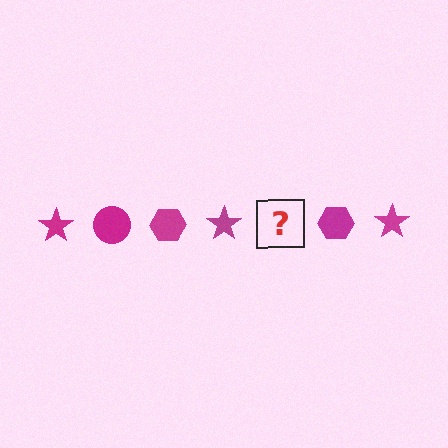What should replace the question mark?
The question mark should be replaced with a magenta circle.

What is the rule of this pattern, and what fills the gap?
The rule is that the pattern cycles through star, circle, hexagon shapes in magenta. The gap should be filled with a magenta circle.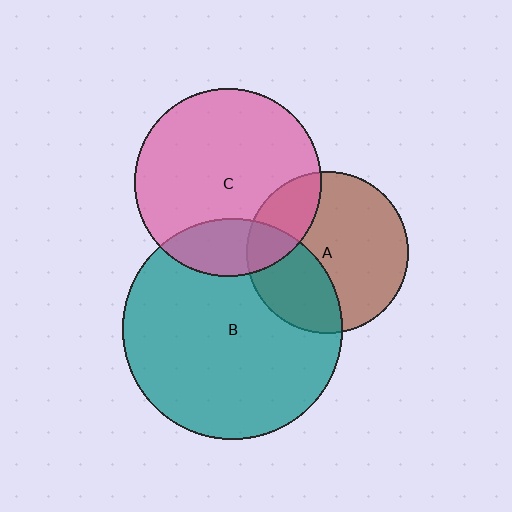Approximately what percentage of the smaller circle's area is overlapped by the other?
Approximately 20%.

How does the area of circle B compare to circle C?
Approximately 1.4 times.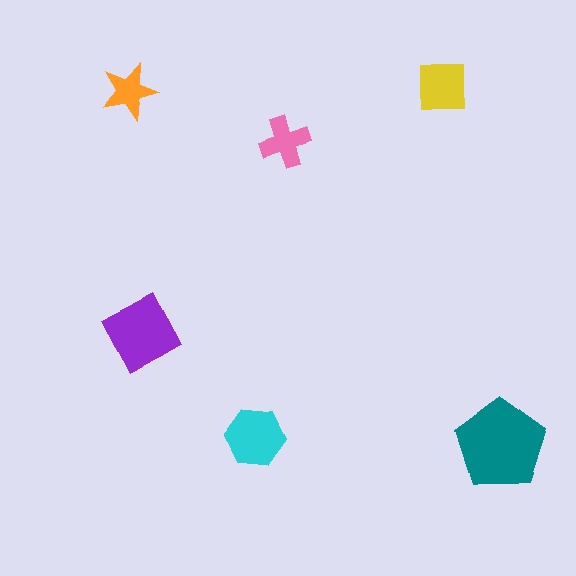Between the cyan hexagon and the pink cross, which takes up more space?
The cyan hexagon.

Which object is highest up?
The orange star is topmost.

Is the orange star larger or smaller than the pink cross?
Smaller.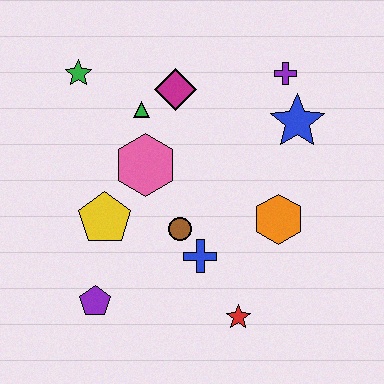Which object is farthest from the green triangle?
The red star is farthest from the green triangle.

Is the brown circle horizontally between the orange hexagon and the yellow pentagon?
Yes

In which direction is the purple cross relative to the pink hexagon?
The purple cross is to the right of the pink hexagon.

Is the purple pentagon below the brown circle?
Yes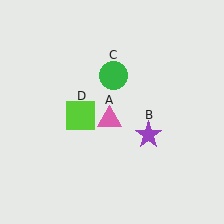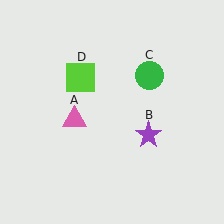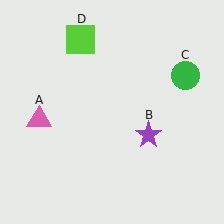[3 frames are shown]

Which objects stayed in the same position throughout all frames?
Purple star (object B) remained stationary.